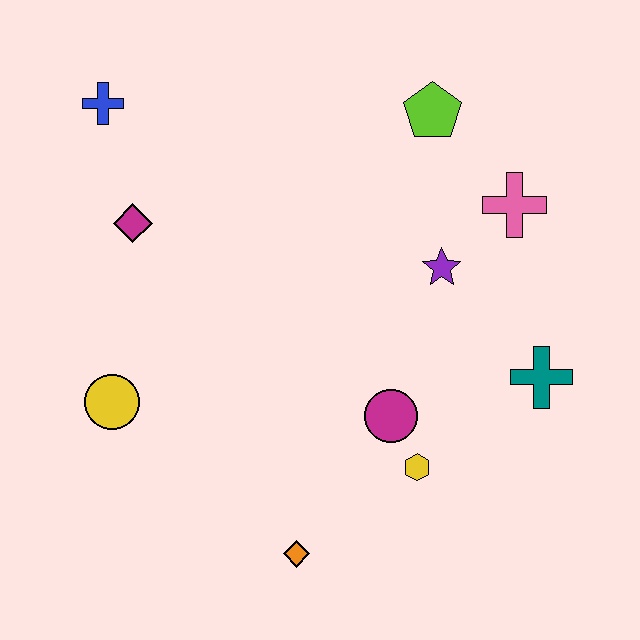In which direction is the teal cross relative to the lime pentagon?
The teal cross is below the lime pentagon.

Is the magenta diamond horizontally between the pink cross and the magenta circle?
No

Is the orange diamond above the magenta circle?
No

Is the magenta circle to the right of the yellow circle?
Yes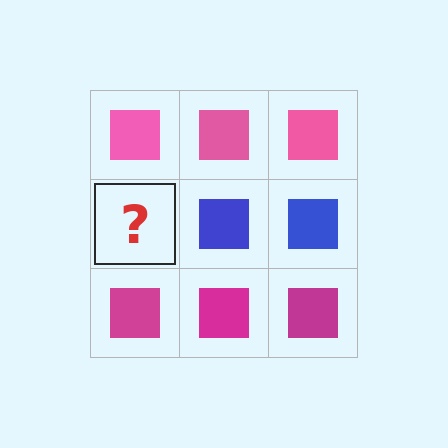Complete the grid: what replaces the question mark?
The question mark should be replaced with a blue square.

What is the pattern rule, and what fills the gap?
The rule is that each row has a consistent color. The gap should be filled with a blue square.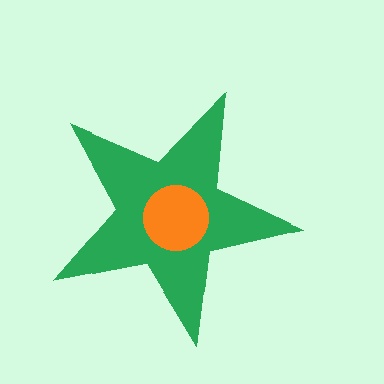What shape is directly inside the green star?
The orange circle.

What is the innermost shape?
The orange circle.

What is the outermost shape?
The green star.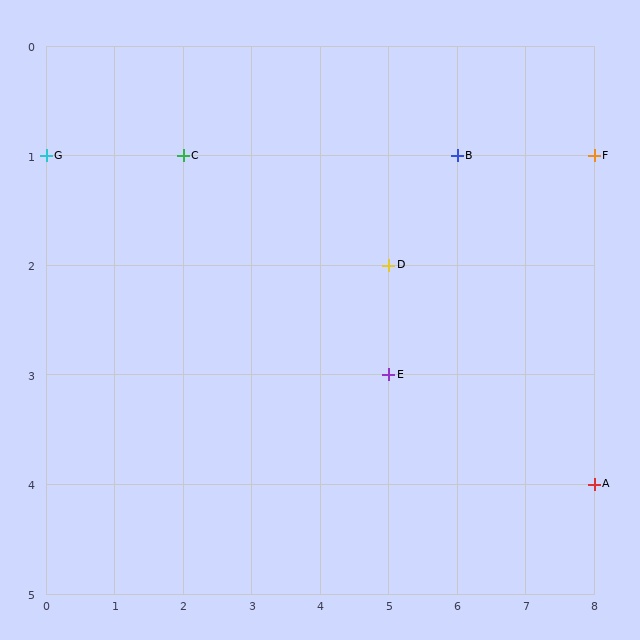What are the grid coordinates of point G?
Point G is at grid coordinates (0, 1).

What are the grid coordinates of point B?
Point B is at grid coordinates (6, 1).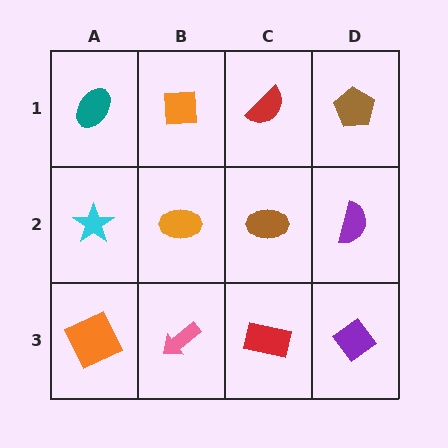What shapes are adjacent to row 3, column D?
A purple semicircle (row 2, column D), a red rectangle (row 3, column C).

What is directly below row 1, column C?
A brown ellipse.